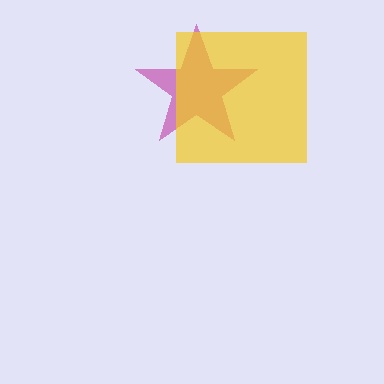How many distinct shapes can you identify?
There are 2 distinct shapes: a magenta star, a yellow square.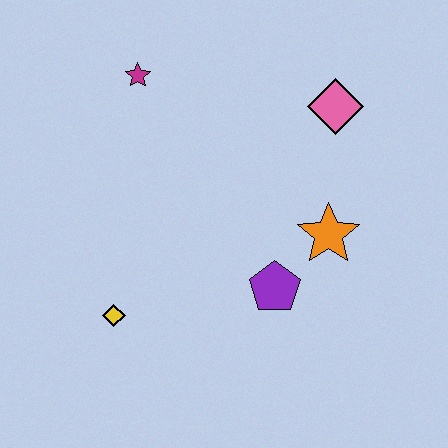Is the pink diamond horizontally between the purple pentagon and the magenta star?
No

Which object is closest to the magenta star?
The pink diamond is closest to the magenta star.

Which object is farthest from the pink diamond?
The yellow diamond is farthest from the pink diamond.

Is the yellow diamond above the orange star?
No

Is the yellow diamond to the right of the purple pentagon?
No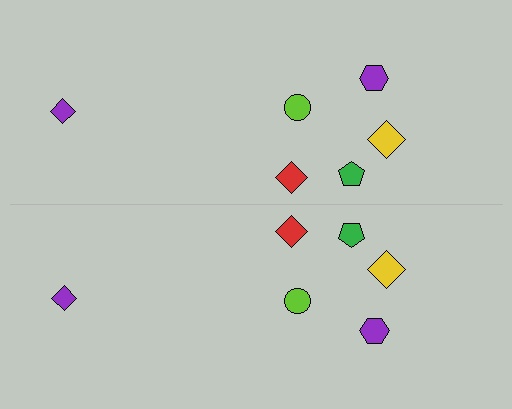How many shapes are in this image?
There are 12 shapes in this image.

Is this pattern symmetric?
Yes, this pattern has bilateral (reflection) symmetry.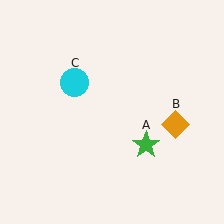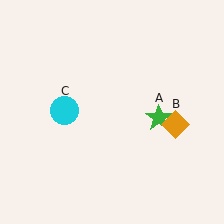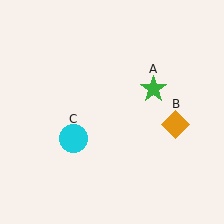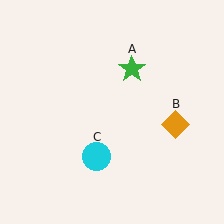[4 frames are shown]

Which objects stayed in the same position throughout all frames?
Orange diamond (object B) remained stationary.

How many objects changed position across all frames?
2 objects changed position: green star (object A), cyan circle (object C).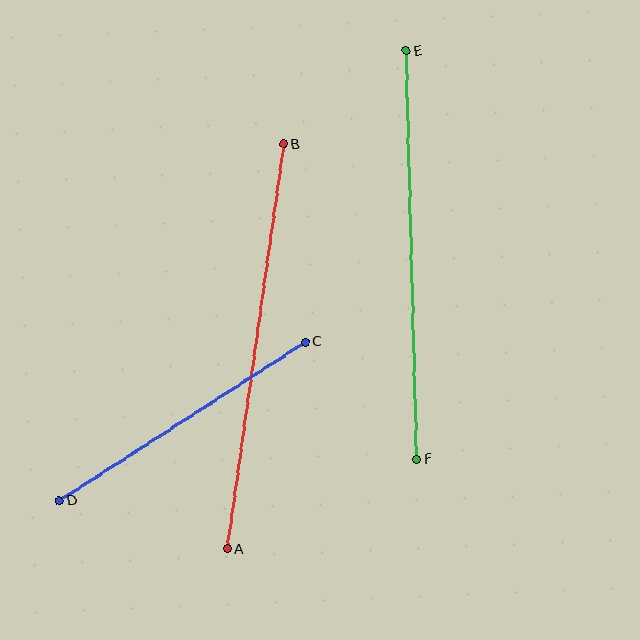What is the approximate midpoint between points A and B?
The midpoint is at approximately (255, 346) pixels.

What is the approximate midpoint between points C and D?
The midpoint is at approximately (182, 421) pixels.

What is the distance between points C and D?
The distance is approximately 293 pixels.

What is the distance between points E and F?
The distance is approximately 408 pixels.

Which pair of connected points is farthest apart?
Points A and B are farthest apart.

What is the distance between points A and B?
The distance is approximately 409 pixels.